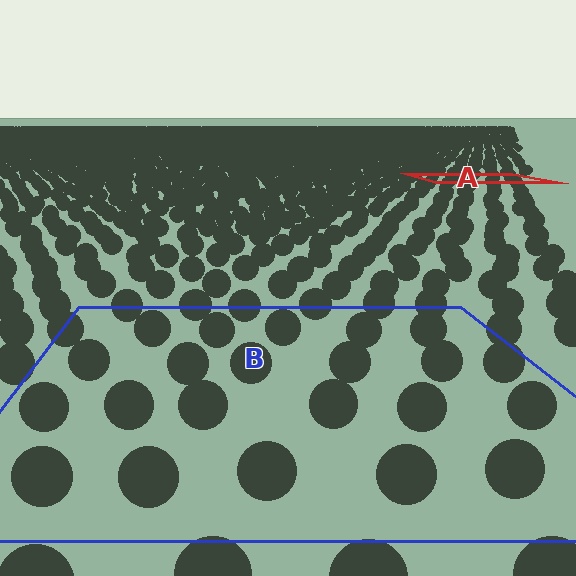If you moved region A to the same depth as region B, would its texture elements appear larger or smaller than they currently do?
They would appear larger. At a closer depth, the same texture elements are projected at a bigger on-screen size.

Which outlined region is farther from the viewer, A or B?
Region A is farther from the viewer — the texture elements inside it appear smaller and more densely packed.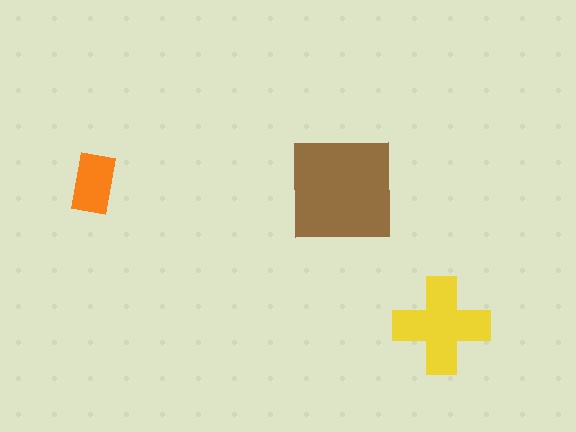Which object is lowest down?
The yellow cross is bottommost.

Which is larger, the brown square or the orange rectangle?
The brown square.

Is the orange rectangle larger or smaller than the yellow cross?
Smaller.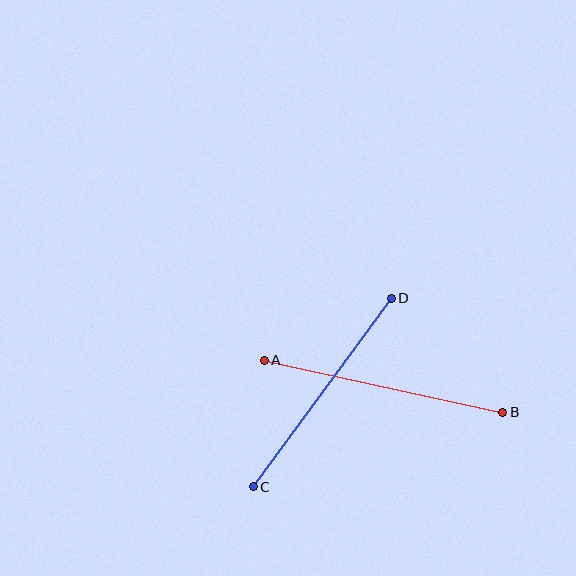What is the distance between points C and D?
The distance is approximately 234 pixels.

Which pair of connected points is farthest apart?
Points A and B are farthest apart.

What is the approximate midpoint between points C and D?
The midpoint is at approximately (322, 393) pixels.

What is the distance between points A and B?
The distance is approximately 244 pixels.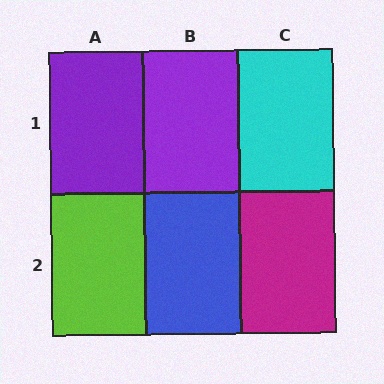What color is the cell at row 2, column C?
Magenta.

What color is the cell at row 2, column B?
Blue.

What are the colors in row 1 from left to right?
Purple, purple, cyan.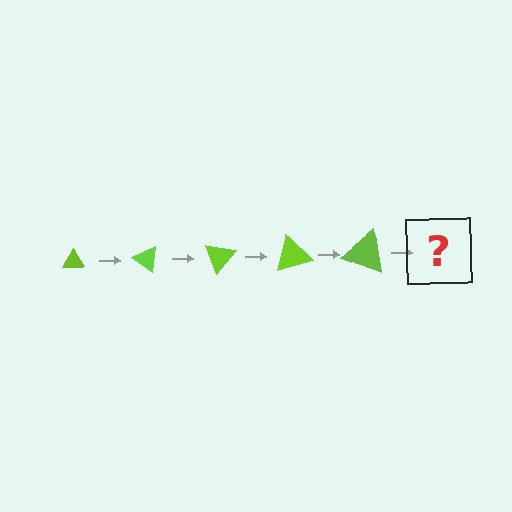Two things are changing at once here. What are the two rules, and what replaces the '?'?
The two rules are that the triangle grows larger each step and it rotates 35 degrees each step. The '?' should be a triangle, larger than the previous one and rotated 175 degrees from the start.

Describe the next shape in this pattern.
It should be a triangle, larger than the previous one and rotated 175 degrees from the start.